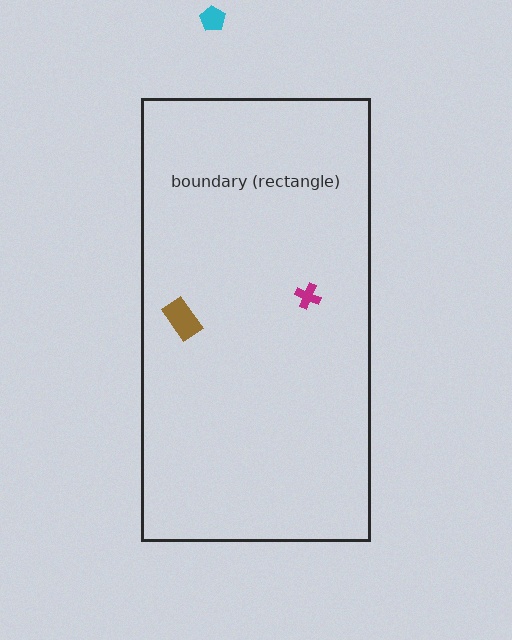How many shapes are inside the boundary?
2 inside, 1 outside.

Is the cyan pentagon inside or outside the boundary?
Outside.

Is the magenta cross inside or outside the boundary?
Inside.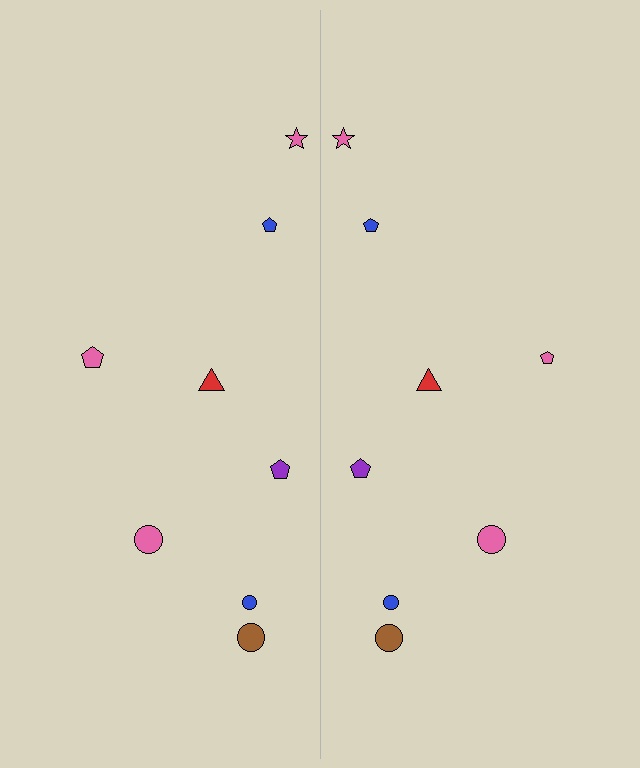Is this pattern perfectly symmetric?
No, the pattern is not perfectly symmetric. The pink pentagon on the right side has a different size than its mirror counterpart.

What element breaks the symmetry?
The pink pentagon on the right side has a different size than its mirror counterpart.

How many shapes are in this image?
There are 16 shapes in this image.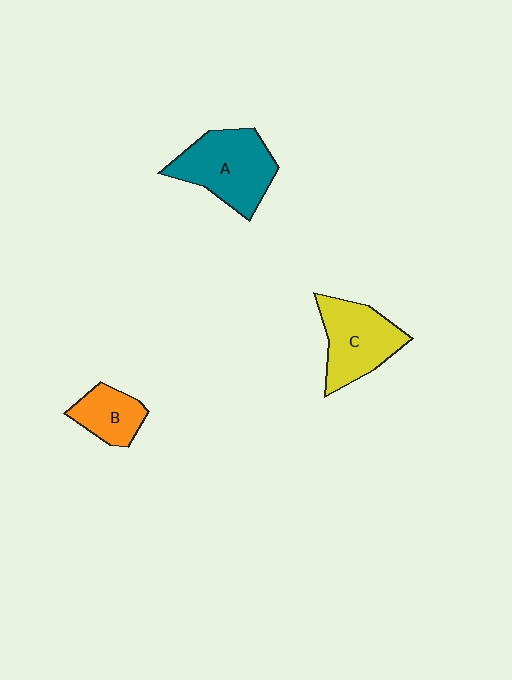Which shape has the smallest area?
Shape B (orange).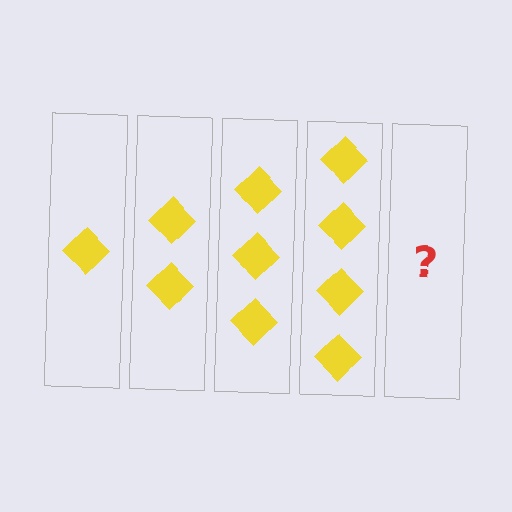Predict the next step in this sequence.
The next step is 5 diamonds.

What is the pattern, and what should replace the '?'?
The pattern is that each step adds one more diamond. The '?' should be 5 diamonds.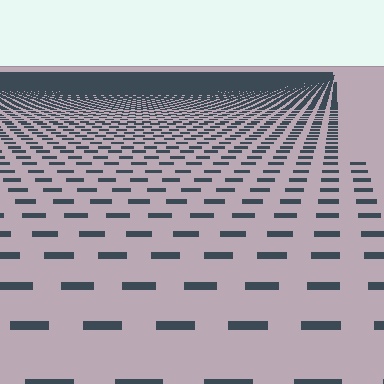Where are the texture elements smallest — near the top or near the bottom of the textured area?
Near the top.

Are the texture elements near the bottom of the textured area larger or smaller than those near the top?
Larger. Near the bottom, elements are closer to the viewer and appear at a bigger on-screen size.